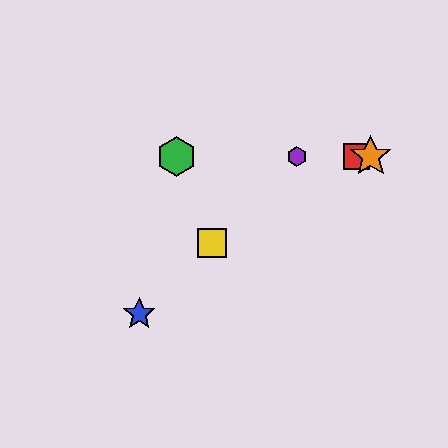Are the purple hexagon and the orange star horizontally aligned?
Yes, both are at y≈157.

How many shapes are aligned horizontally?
4 shapes (the red square, the green hexagon, the purple hexagon, the orange star) are aligned horizontally.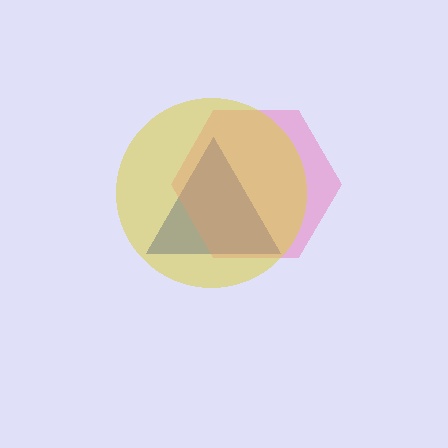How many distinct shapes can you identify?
There are 3 distinct shapes: a blue triangle, a pink hexagon, a yellow circle.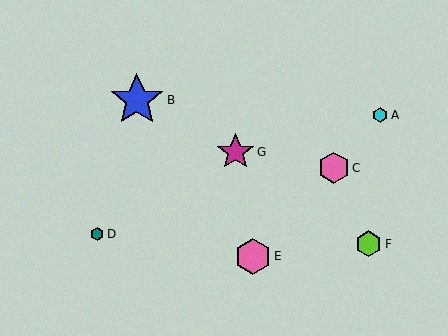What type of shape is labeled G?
Shape G is a magenta star.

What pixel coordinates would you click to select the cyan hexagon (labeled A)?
Click at (380, 115) to select the cyan hexagon A.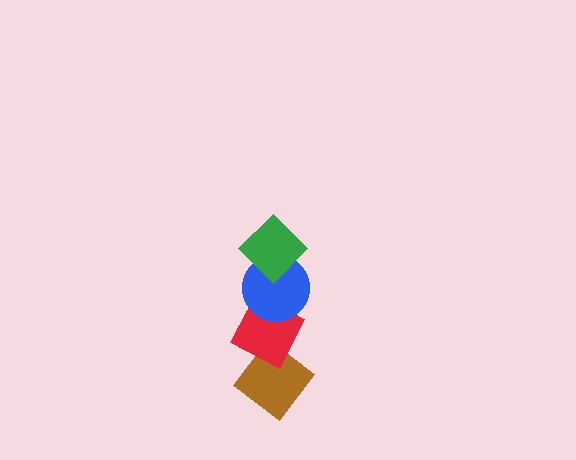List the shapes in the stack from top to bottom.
From top to bottom: the green diamond, the blue circle, the red diamond, the brown diamond.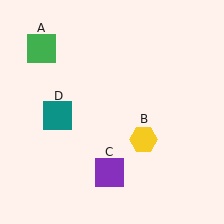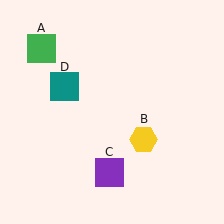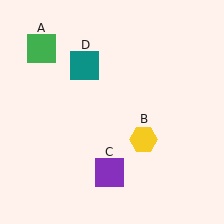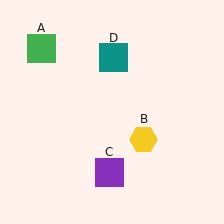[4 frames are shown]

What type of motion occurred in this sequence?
The teal square (object D) rotated clockwise around the center of the scene.